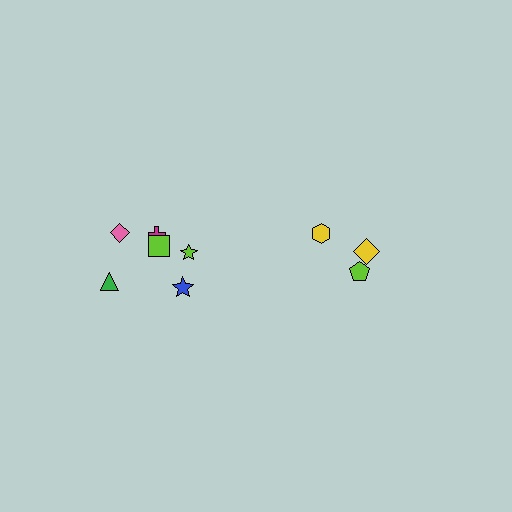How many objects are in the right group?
There are 3 objects.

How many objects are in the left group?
There are 6 objects.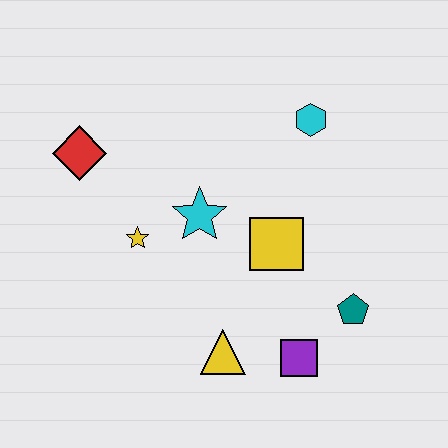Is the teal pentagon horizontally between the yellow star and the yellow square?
No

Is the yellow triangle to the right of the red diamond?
Yes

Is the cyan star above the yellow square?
Yes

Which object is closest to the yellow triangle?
The purple square is closest to the yellow triangle.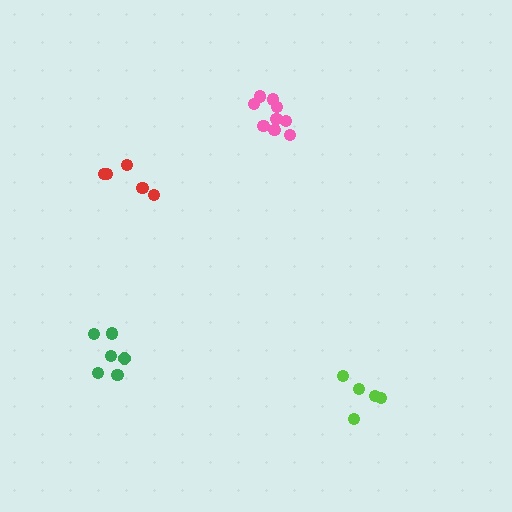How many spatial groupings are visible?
There are 4 spatial groupings.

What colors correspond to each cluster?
The clusters are colored: pink, green, red, lime.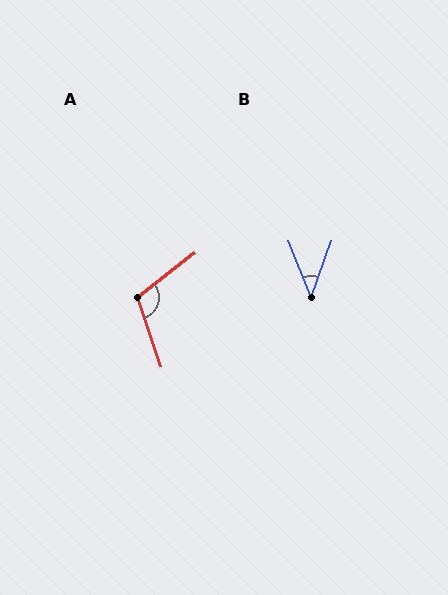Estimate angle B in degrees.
Approximately 41 degrees.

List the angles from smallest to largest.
B (41°), A (109°).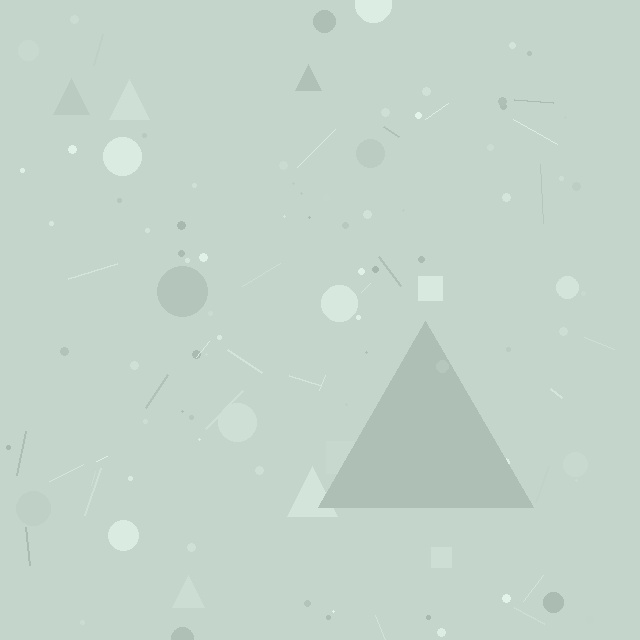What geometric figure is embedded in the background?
A triangle is embedded in the background.